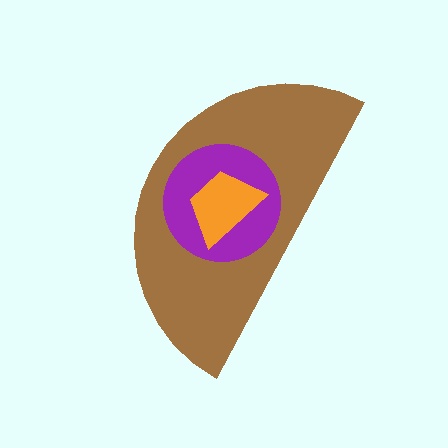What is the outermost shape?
The brown semicircle.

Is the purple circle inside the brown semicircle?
Yes.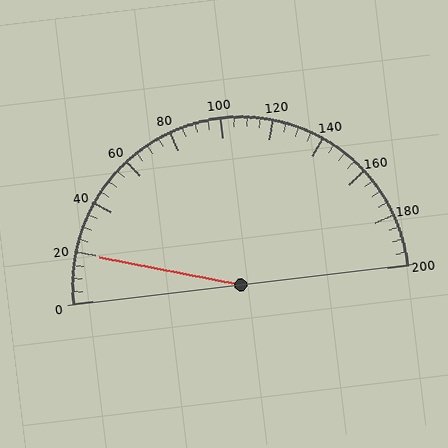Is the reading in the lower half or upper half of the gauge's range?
The reading is in the lower half of the range (0 to 200).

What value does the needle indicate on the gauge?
The needle indicates approximately 20.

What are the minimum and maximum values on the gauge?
The gauge ranges from 0 to 200.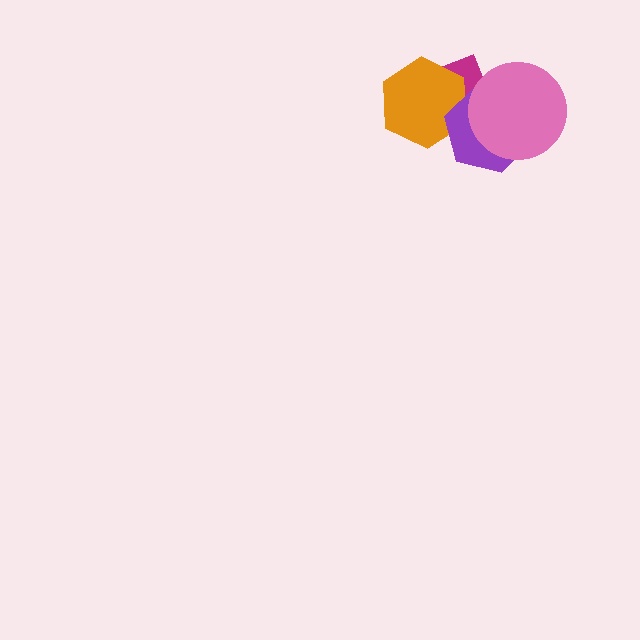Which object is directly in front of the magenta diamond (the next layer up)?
The orange hexagon is directly in front of the magenta diamond.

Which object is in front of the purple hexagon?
The pink circle is in front of the purple hexagon.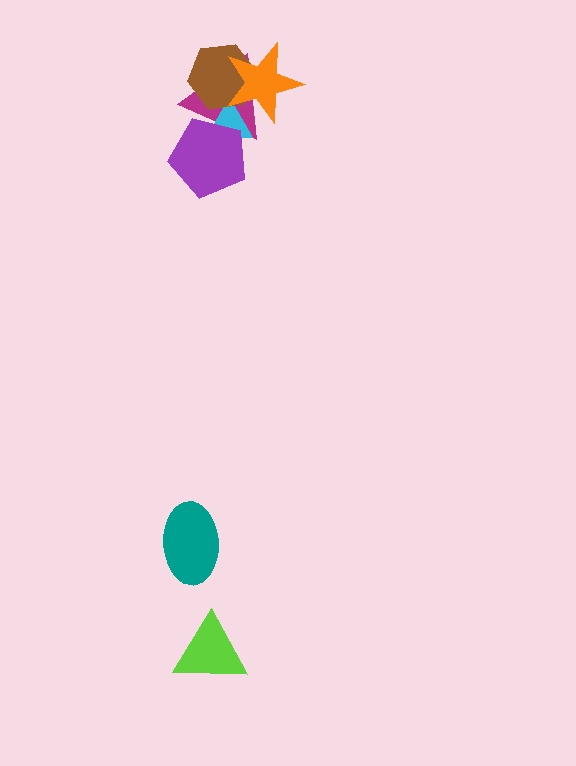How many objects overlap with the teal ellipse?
0 objects overlap with the teal ellipse.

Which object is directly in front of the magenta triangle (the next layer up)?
The cyan triangle is directly in front of the magenta triangle.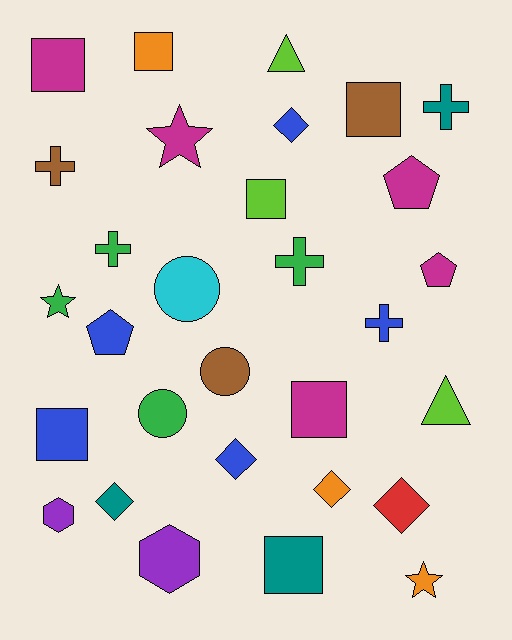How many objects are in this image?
There are 30 objects.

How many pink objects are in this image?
There are no pink objects.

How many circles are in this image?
There are 3 circles.